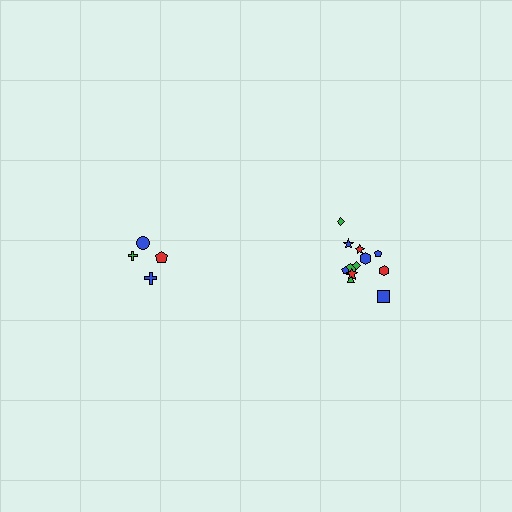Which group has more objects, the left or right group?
The right group.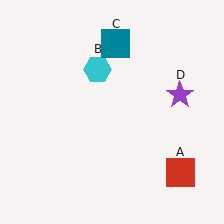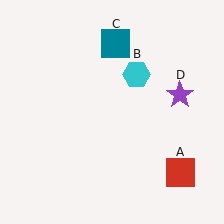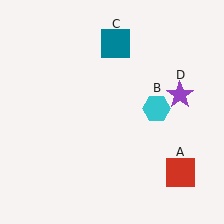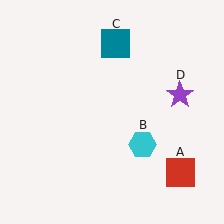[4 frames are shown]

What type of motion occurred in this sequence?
The cyan hexagon (object B) rotated clockwise around the center of the scene.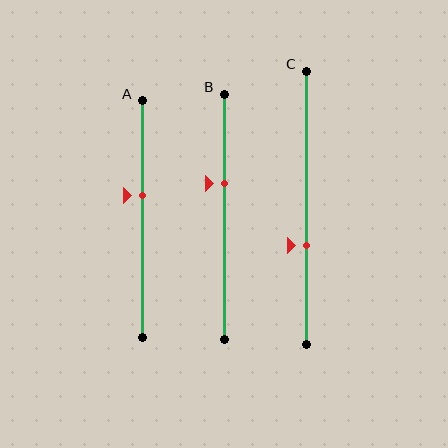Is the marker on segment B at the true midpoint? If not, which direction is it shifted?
No, the marker on segment B is shifted upward by about 14% of the segment length.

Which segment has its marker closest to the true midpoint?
Segment A has its marker closest to the true midpoint.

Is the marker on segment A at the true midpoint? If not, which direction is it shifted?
No, the marker on segment A is shifted upward by about 10% of the segment length.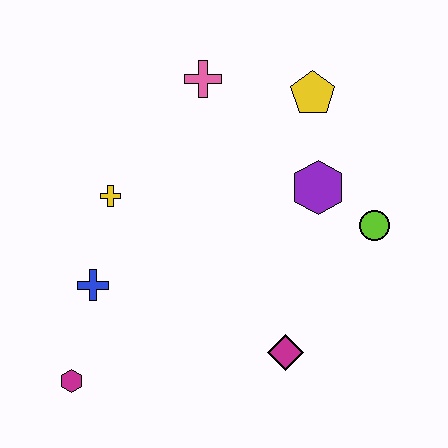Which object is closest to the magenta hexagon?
The blue cross is closest to the magenta hexagon.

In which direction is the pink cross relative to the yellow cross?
The pink cross is above the yellow cross.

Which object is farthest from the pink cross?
The magenta hexagon is farthest from the pink cross.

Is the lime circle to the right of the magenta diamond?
Yes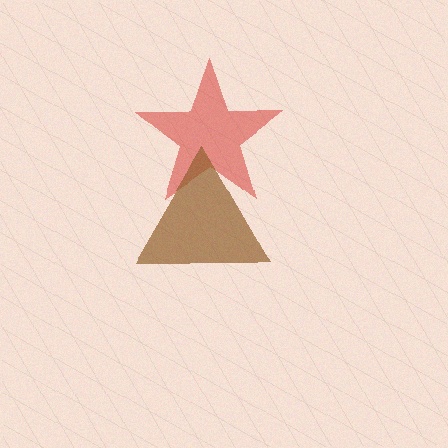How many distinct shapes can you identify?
There are 2 distinct shapes: a red star, a brown triangle.